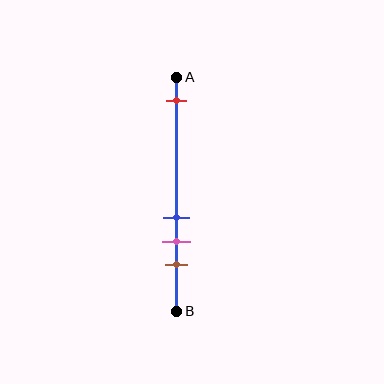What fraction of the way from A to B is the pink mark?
The pink mark is approximately 70% (0.7) of the way from A to B.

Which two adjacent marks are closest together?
The blue and pink marks are the closest adjacent pair.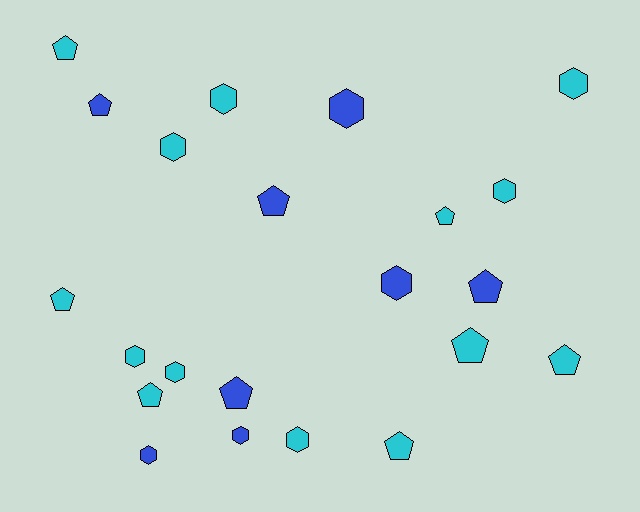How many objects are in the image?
There are 22 objects.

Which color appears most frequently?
Cyan, with 14 objects.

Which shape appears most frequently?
Pentagon, with 11 objects.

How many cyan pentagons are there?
There are 7 cyan pentagons.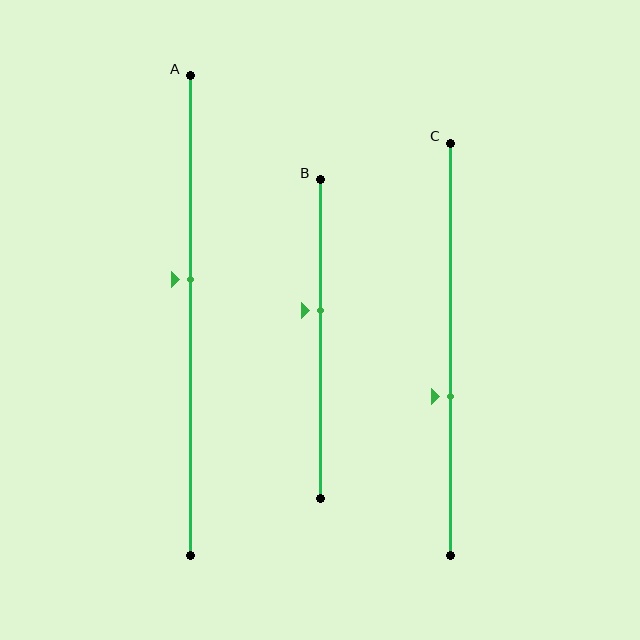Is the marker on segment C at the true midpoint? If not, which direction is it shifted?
No, the marker on segment C is shifted downward by about 12% of the segment length.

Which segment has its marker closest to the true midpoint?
Segment A has its marker closest to the true midpoint.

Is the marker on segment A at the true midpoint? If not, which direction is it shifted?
No, the marker on segment A is shifted upward by about 7% of the segment length.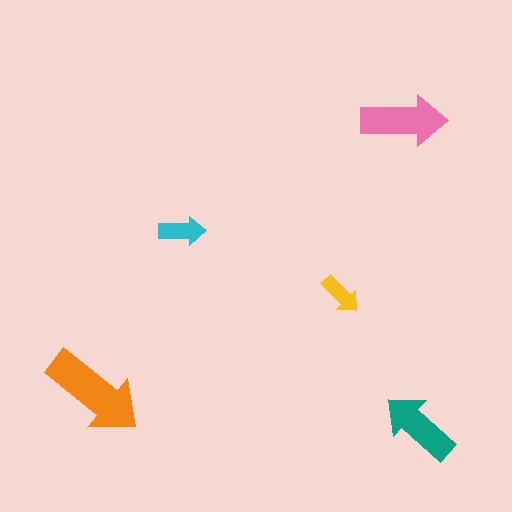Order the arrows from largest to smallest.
the orange one, the pink one, the teal one, the cyan one, the yellow one.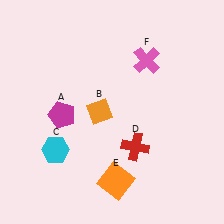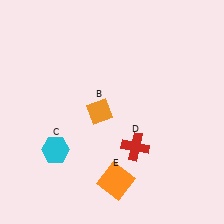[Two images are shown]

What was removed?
The pink cross (F), the magenta pentagon (A) were removed in Image 2.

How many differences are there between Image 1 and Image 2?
There are 2 differences between the two images.